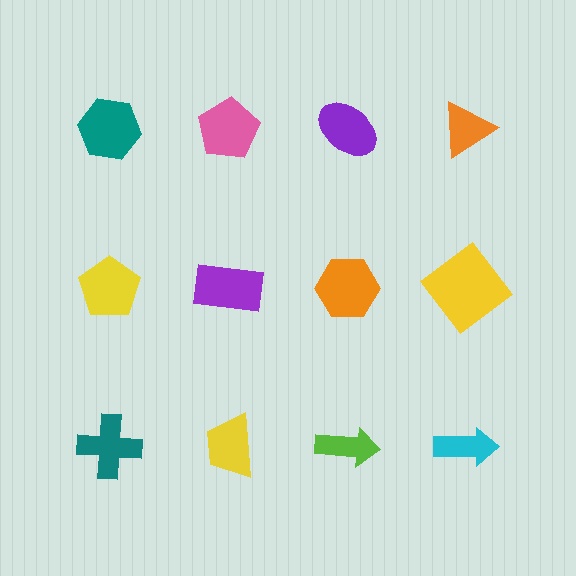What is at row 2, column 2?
A purple rectangle.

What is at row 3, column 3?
A lime arrow.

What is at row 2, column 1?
A yellow pentagon.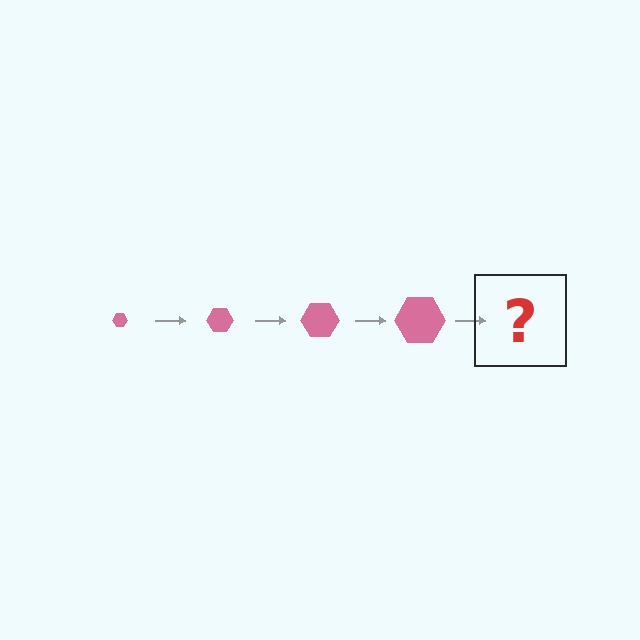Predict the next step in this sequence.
The next step is a pink hexagon, larger than the previous one.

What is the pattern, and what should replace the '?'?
The pattern is that the hexagon gets progressively larger each step. The '?' should be a pink hexagon, larger than the previous one.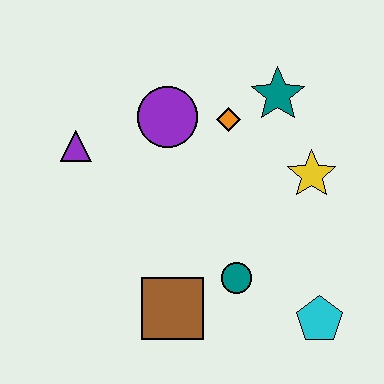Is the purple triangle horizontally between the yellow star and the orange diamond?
No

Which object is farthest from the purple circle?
The cyan pentagon is farthest from the purple circle.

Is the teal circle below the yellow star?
Yes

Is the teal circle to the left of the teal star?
Yes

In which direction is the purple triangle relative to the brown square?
The purple triangle is above the brown square.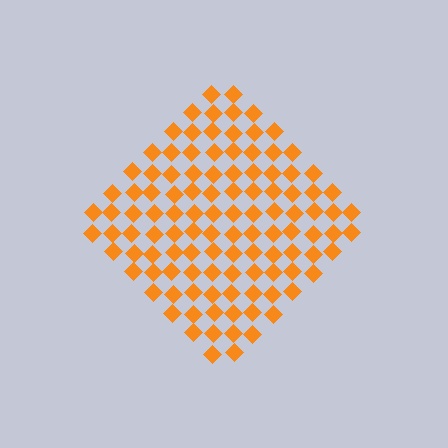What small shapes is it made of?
It is made of small diamonds.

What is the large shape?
The large shape is a diamond.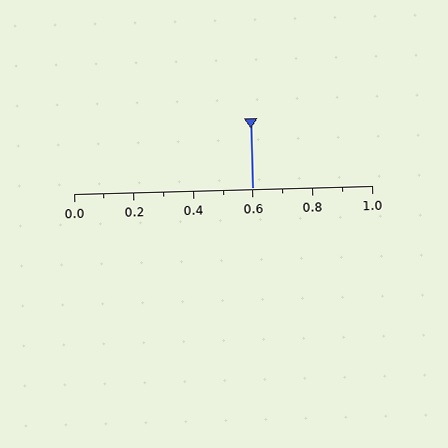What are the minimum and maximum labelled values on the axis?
The axis runs from 0.0 to 1.0.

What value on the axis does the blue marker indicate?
The marker indicates approximately 0.6.